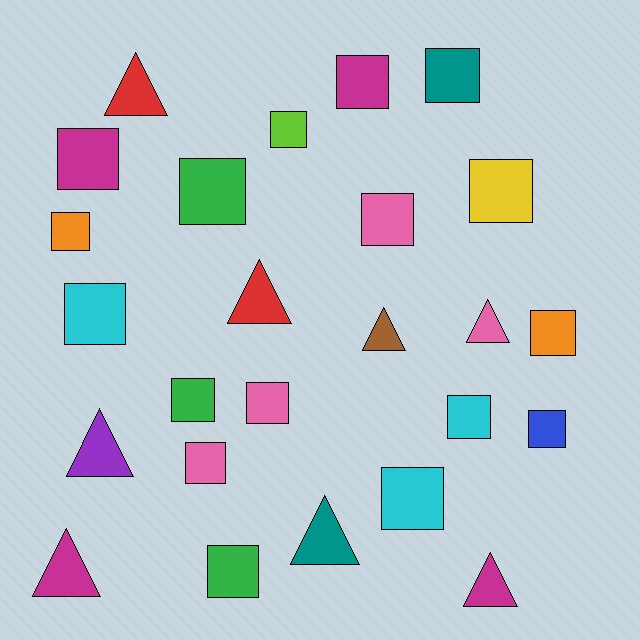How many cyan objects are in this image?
There are 3 cyan objects.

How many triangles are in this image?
There are 8 triangles.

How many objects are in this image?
There are 25 objects.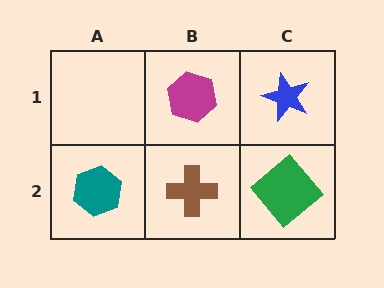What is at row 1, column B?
A magenta hexagon.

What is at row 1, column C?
A blue star.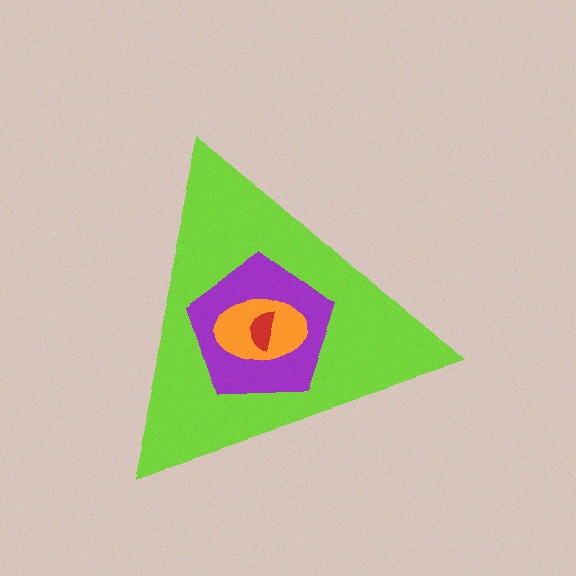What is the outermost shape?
The lime triangle.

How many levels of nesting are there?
4.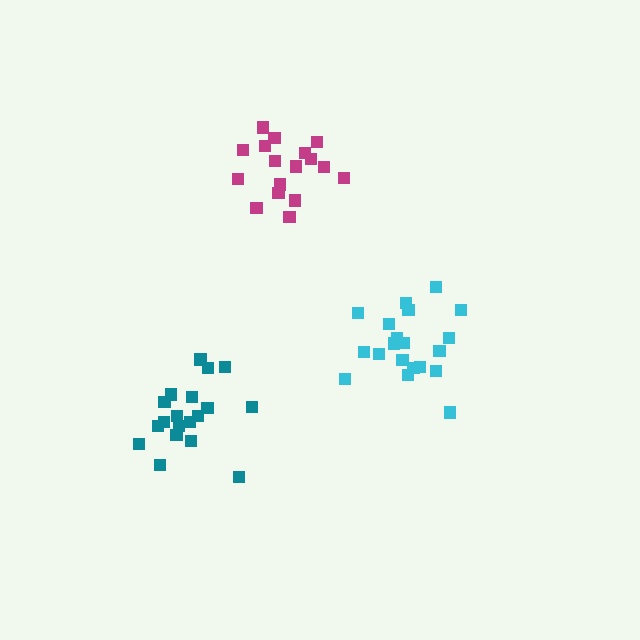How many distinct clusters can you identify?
There are 3 distinct clusters.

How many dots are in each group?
Group 1: 19 dots, Group 2: 20 dots, Group 3: 17 dots (56 total).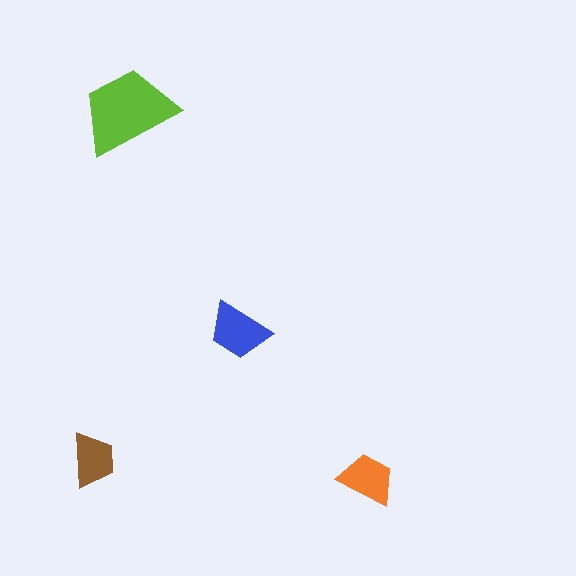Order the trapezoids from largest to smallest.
the lime one, the blue one, the orange one, the brown one.